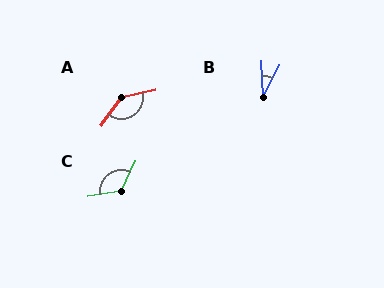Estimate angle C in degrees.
Approximately 125 degrees.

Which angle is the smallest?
B, at approximately 29 degrees.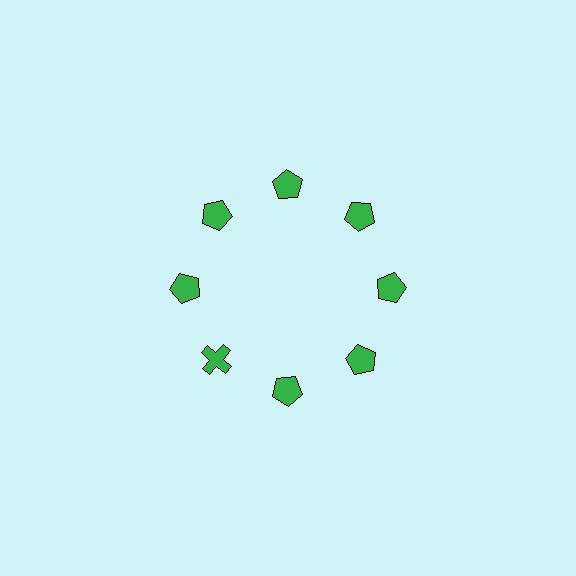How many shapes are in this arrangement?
There are 8 shapes arranged in a ring pattern.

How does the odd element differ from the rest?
It has a different shape: cross instead of pentagon.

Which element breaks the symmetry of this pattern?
The green cross at roughly the 8 o'clock position breaks the symmetry. All other shapes are green pentagons.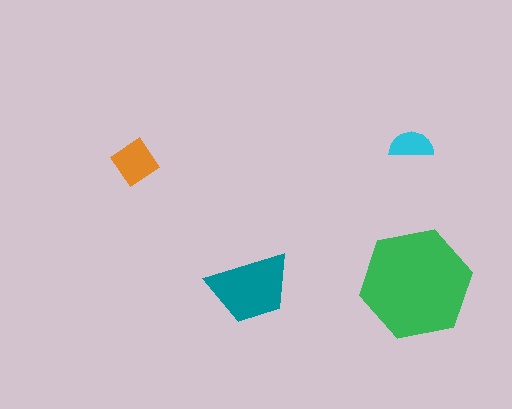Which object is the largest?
The green hexagon.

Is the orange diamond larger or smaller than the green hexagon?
Smaller.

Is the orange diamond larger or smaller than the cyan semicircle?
Larger.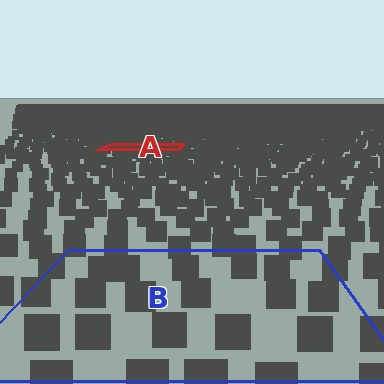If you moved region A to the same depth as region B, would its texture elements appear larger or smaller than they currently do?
They would appear larger. At a closer depth, the same texture elements are projected at a bigger on-screen size.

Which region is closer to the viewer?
Region B is closer. The texture elements there are larger and more spread out.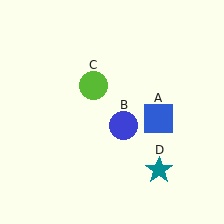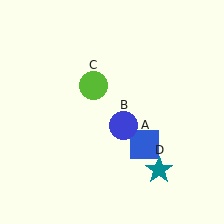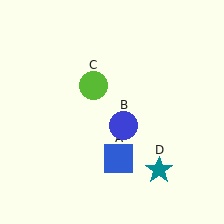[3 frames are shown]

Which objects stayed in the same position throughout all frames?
Blue circle (object B) and lime circle (object C) and teal star (object D) remained stationary.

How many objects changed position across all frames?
1 object changed position: blue square (object A).